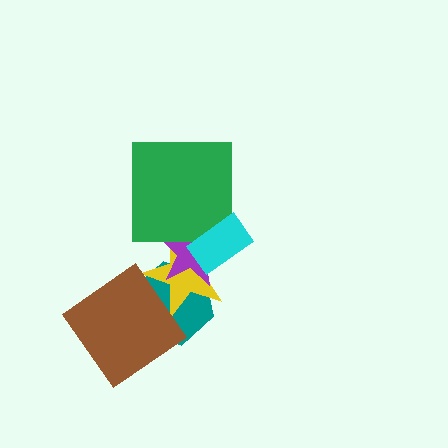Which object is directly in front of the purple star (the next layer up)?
The green square is directly in front of the purple star.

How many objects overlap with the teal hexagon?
3 objects overlap with the teal hexagon.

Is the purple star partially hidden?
Yes, it is partially covered by another shape.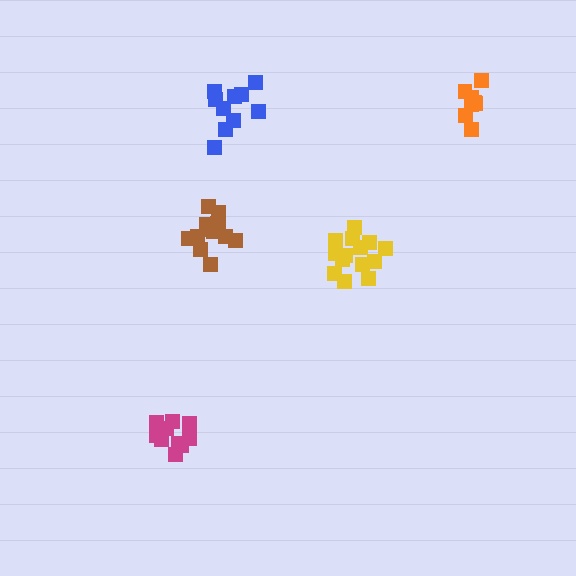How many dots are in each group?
Group 1: 15 dots, Group 2: 14 dots, Group 3: 9 dots, Group 4: 10 dots, Group 5: 11 dots (59 total).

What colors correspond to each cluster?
The clusters are colored: brown, yellow, orange, blue, magenta.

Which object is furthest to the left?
The magenta cluster is leftmost.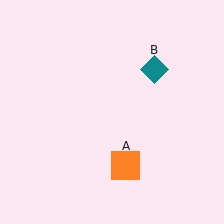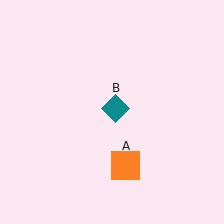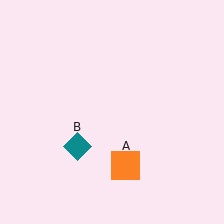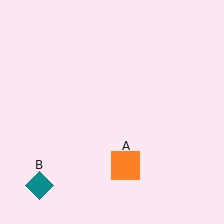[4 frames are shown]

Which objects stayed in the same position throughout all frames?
Orange square (object A) remained stationary.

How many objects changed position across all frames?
1 object changed position: teal diamond (object B).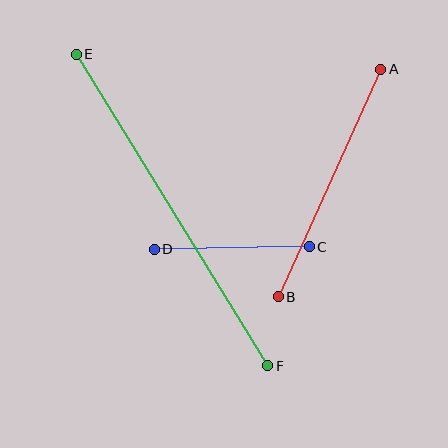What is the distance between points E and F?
The distance is approximately 365 pixels.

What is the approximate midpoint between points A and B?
The midpoint is at approximately (330, 183) pixels.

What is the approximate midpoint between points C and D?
The midpoint is at approximately (232, 248) pixels.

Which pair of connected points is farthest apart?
Points E and F are farthest apart.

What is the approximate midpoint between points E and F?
The midpoint is at approximately (172, 210) pixels.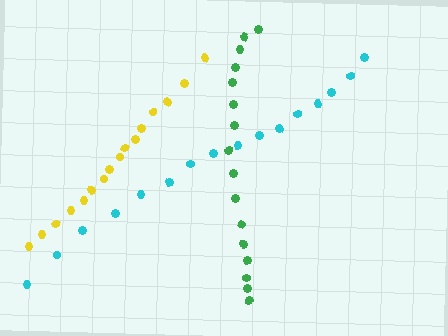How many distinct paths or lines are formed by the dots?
There are 3 distinct paths.